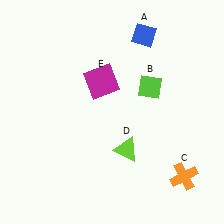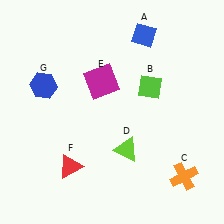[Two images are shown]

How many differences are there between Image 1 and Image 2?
There are 2 differences between the two images.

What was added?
A red triangle (F), a blue hexagon (G) were added in Image 2.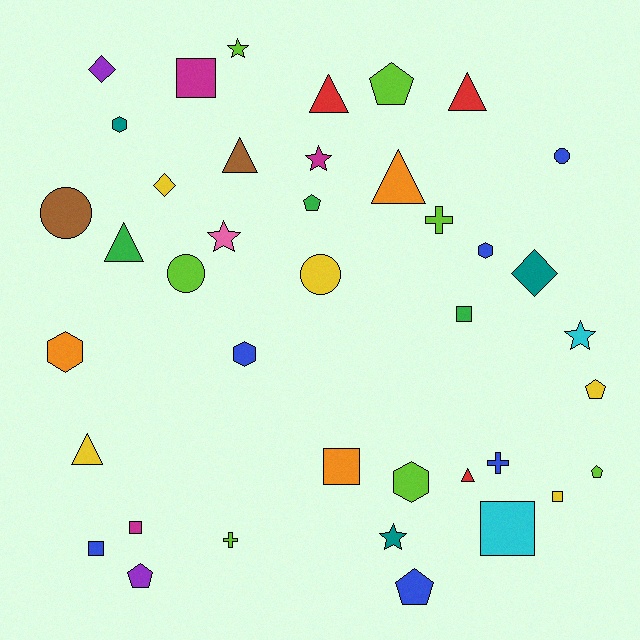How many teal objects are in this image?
There are 3 teal objects.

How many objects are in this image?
There are 40 objects.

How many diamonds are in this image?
There are 3 diamonds.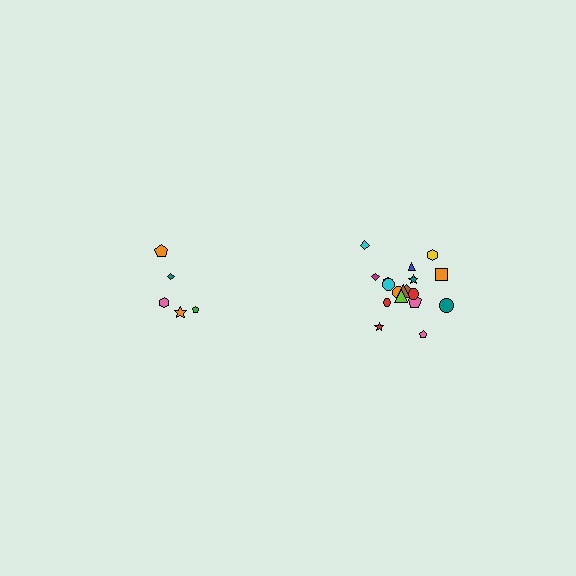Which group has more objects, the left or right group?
The right group.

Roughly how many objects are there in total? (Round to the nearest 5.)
Roughly 25 objects in total.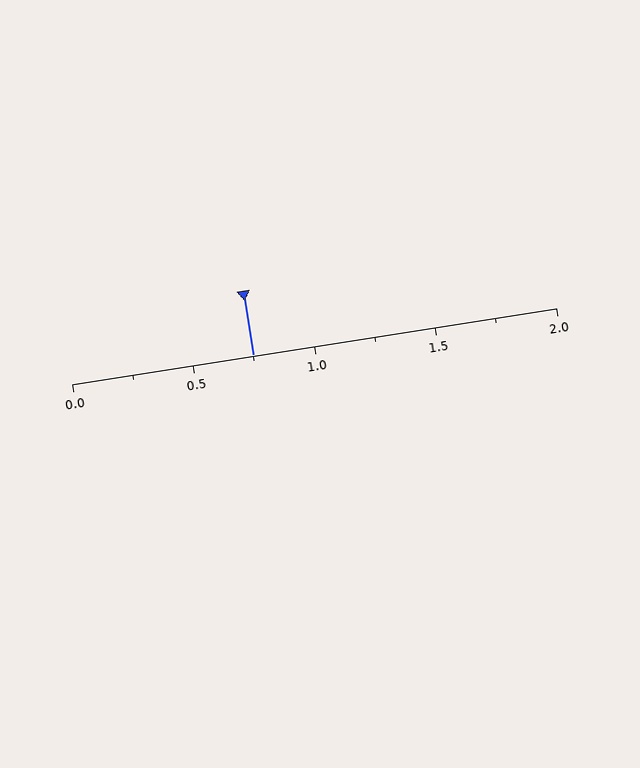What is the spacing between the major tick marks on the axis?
The major ticks are spaced 0.5 apart.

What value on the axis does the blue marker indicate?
The marker indicates approximately 0.75.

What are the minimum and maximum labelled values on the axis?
The axis runs from 0.0 to 2.0.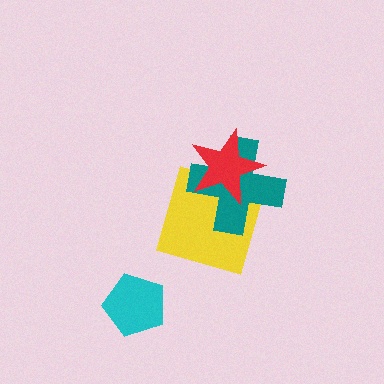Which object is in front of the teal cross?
The red star is in front of the teal cross.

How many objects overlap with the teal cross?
2 objects overlap with the teal cross.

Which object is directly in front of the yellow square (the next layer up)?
The teal cross is directly in front of the yellow square.